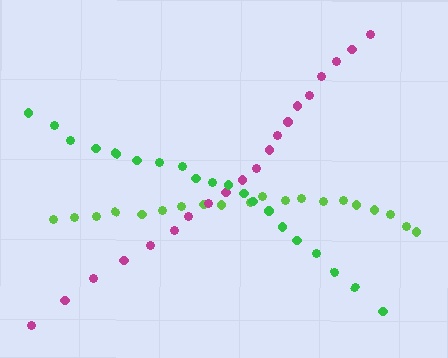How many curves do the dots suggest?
There are 3 distinct paths.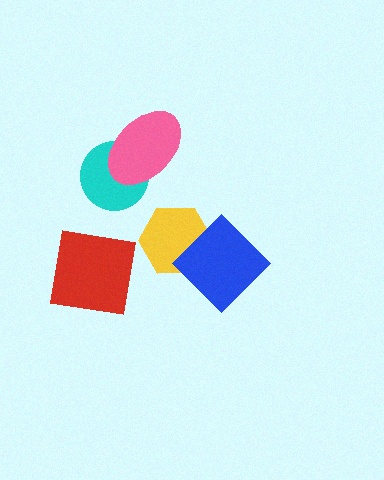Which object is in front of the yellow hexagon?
The blue diamond is in front of the yellow hexagon.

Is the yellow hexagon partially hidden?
Yes, it is partially covered by another shape.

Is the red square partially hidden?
No, no other shape covers it.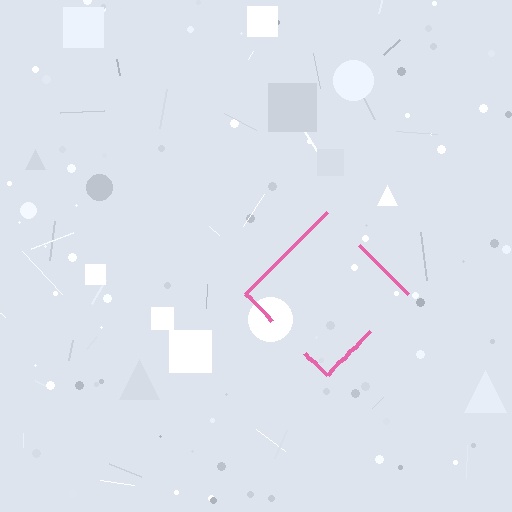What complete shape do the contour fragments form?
The contour fragments form a diamond.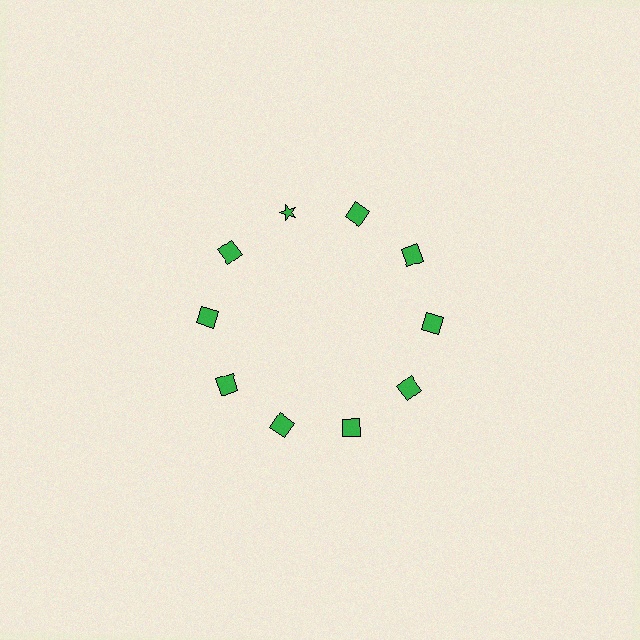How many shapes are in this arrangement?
There are 10 shapes arranged in a ring pattern.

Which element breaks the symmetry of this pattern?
The green star at roughly the 11 o'clock position breaks the symmetry. All other shapes are green squares.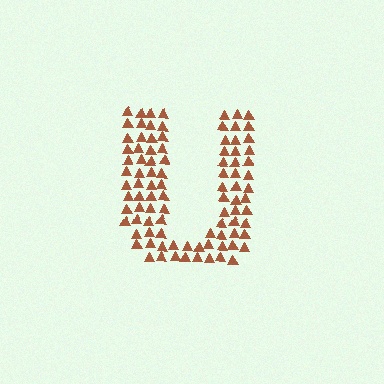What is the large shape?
The large shape is the letter U.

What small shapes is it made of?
It is made of small triangles.